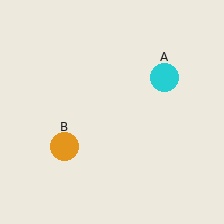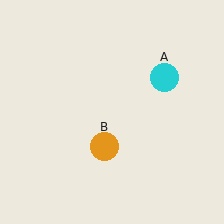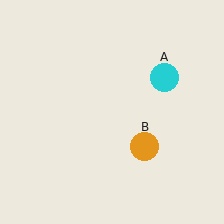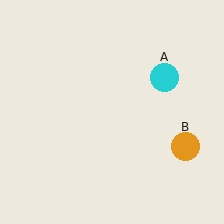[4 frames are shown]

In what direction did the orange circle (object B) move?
The orange circle (object B) moved right.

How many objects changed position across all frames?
1 object changed position: orange circle (object B).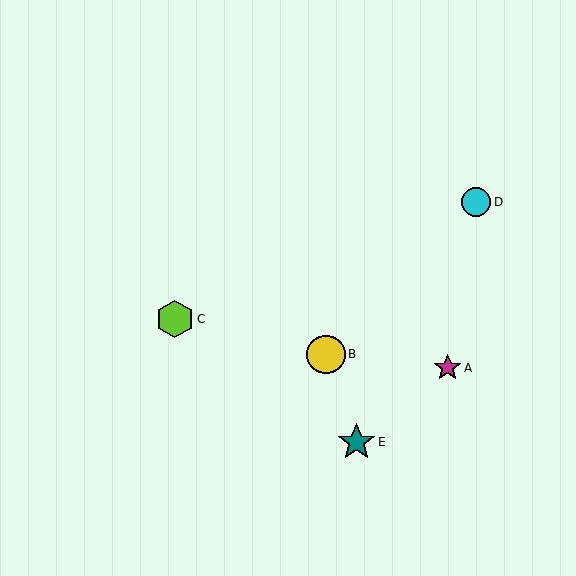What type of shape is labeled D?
Shape D is a cyan circle.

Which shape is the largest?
The yellow circle (labeled B) is the largest.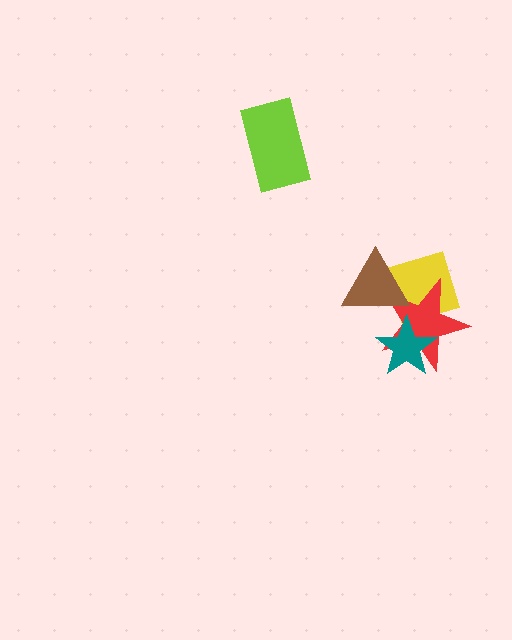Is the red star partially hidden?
Yes, it is partially covered by another shape.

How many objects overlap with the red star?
3 objects overlap with the red star.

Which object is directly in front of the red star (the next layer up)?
The teal star is directly in front of the red star.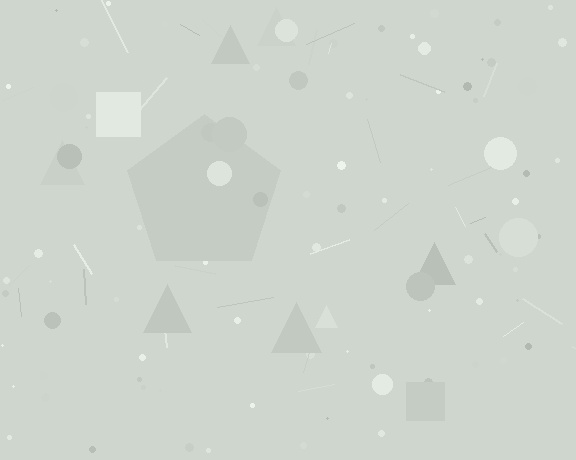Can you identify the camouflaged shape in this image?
The camouflaged shape is a pentagon.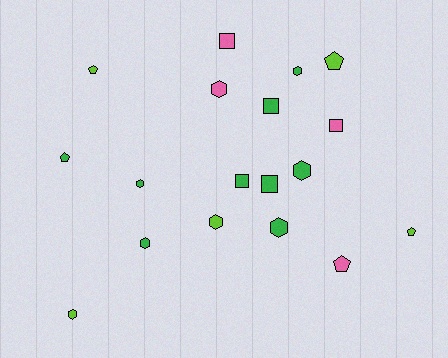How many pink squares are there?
There are 2 pink squares.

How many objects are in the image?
There are 18 objects.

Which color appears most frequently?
Green, with 9 objects.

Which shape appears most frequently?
Hexagon, with 8 objects.